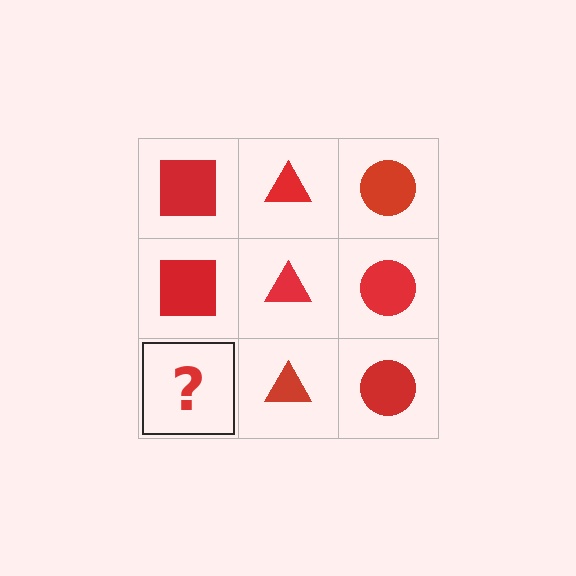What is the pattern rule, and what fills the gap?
The rule is that each column has a consistent shape. The gap should be filled with a red square.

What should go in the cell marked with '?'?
The missing cell should contain a red square.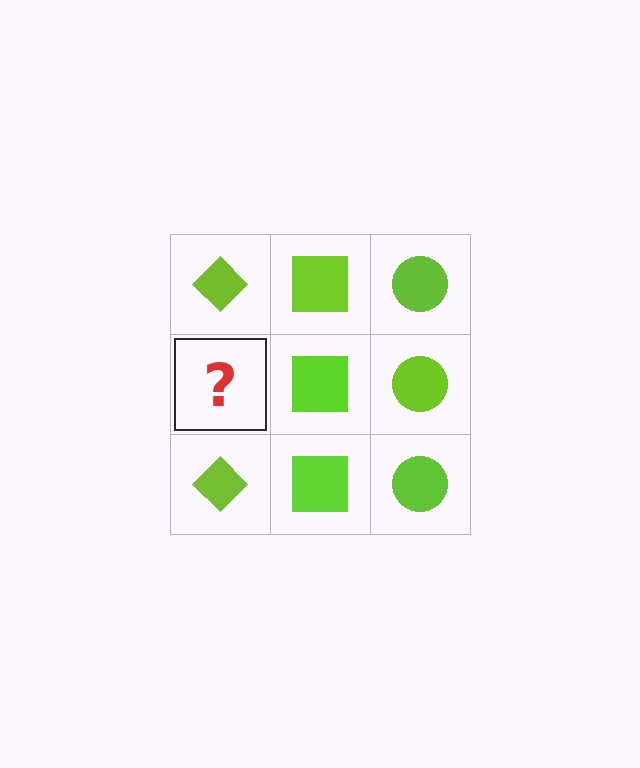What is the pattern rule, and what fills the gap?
The rule is that each column has a consistent shape. The gap should be filled with a lime diamond.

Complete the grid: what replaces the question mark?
The question mark should be replaced with a lime diamond.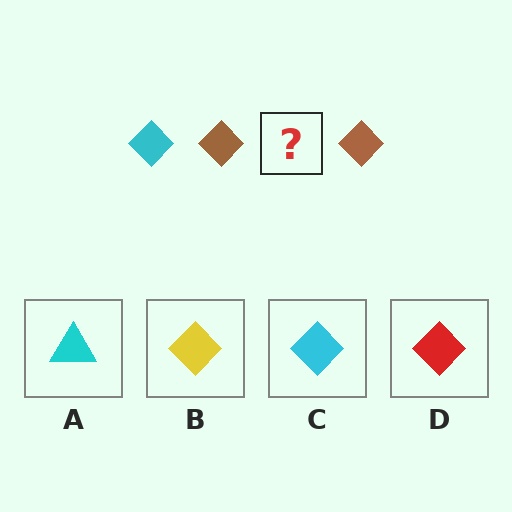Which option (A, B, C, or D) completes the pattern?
C.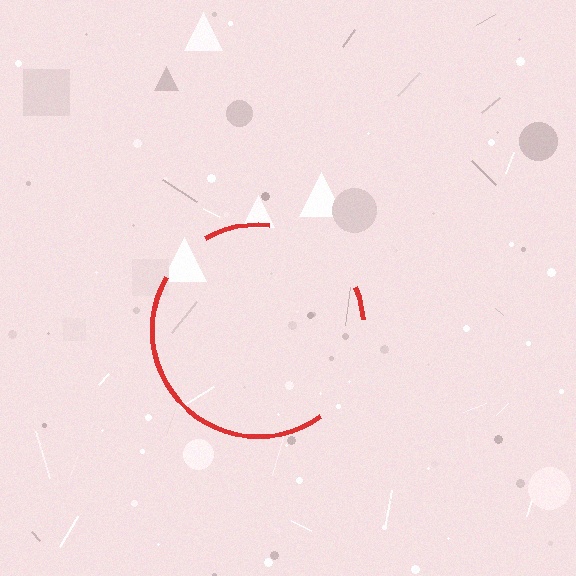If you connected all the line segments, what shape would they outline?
They would outline a circle.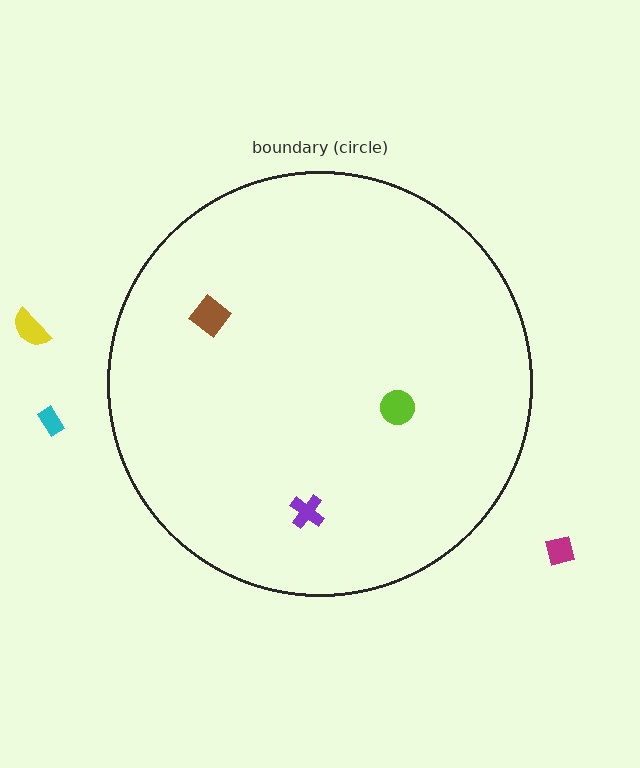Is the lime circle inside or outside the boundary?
Inside.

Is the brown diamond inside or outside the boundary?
Inside.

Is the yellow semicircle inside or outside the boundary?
Outside.